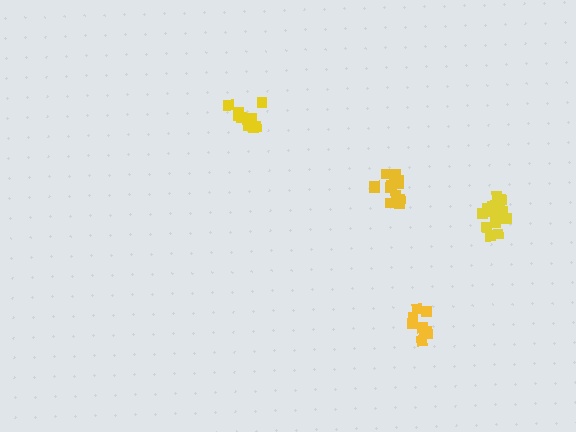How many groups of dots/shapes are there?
There are 4 groups.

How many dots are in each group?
Group 1: 9 dots, Group 2: 13 dots, Group 3: 14 dots, Group 4: 10 dots (46 total).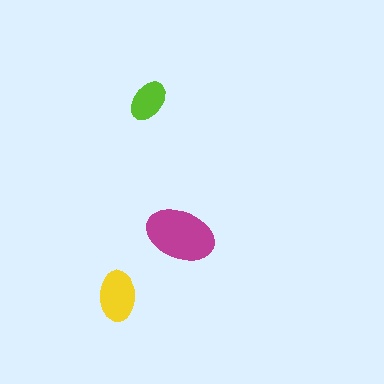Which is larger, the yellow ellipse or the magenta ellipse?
The magenta one.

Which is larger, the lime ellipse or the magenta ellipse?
The magenta one.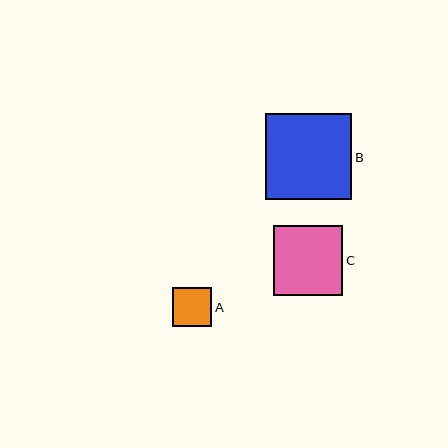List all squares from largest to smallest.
From largest to smallest: B, C, A.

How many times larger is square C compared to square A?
Square C is approximately 1.8 times the size of square A.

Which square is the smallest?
Square A is the smallest with a size of approximately 39 pixels.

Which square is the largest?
Square B is the largest with a size of approximately 87 pixels.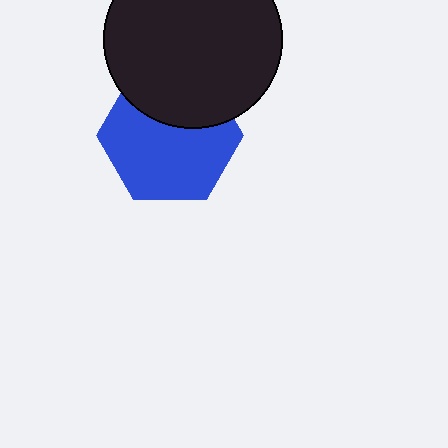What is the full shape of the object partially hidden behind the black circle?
The partially hidden object is a blue hexagon.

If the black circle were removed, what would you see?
You would see the complete blue hexagon.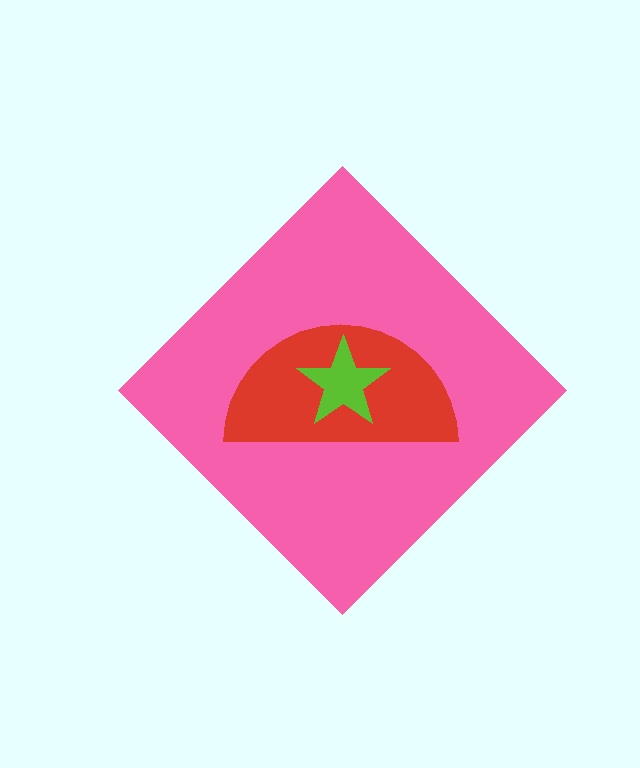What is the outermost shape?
The pink diamond.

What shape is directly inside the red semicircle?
The lime star.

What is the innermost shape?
The lime star.